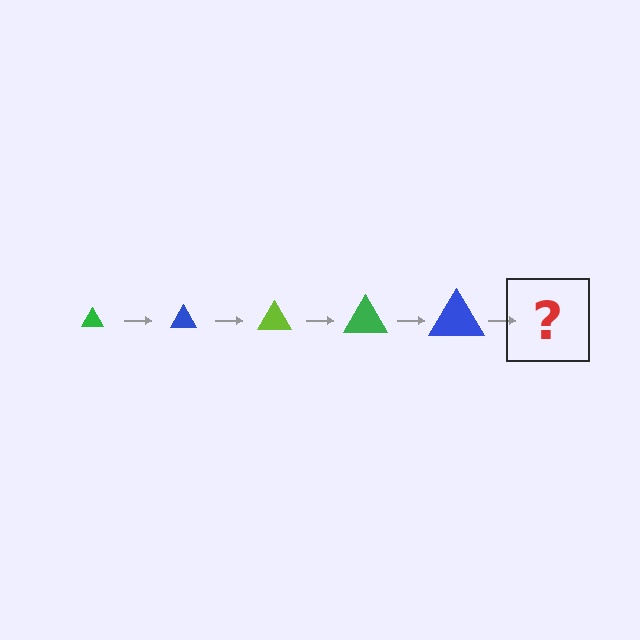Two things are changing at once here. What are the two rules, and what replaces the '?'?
The two rules are that the triangle grows larger each step and the color cycles through green, blue, and lime. The '?' should be a lime triangle, larger than the previous one.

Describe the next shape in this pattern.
It should be a lime triangle, larger than the previous one.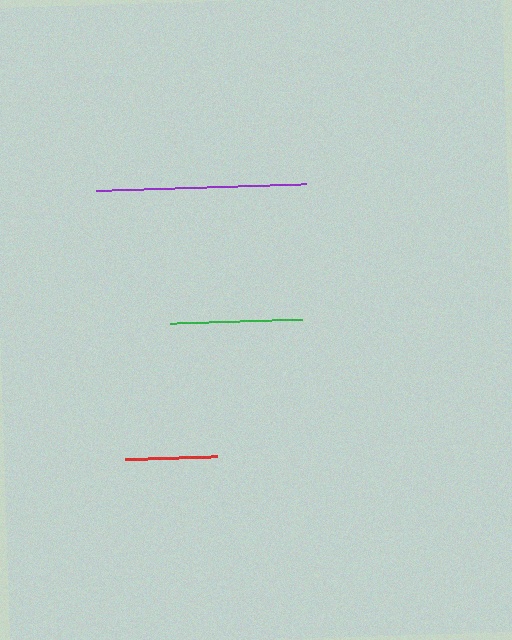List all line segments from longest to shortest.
From longest to shortest: purple, green, red.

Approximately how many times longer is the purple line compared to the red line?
The purple line is approximately 2.3 times the length of the red line.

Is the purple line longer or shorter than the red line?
The purple line is longer than the red line.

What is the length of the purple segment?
The purple segment is approximately 209 pixels long.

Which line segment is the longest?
The purple line is the longest at approximately 209 pixels.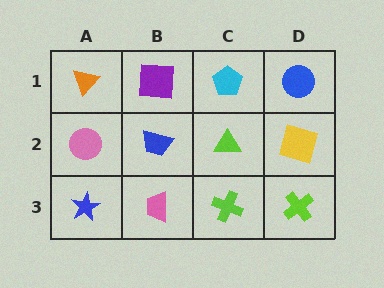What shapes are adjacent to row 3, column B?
A blue trapezoid (row 2, column B), a blue star (row 3, column A), a lime cross (row 3, column C).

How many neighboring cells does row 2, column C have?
4.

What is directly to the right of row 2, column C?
A yellow square.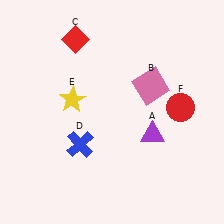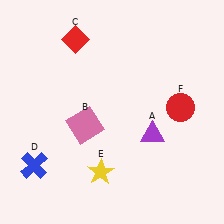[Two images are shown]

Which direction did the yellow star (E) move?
The yellow star (E) moved down.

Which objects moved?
The objects that moved are: the pink square (B), the blue cross (D), the yellow star (E).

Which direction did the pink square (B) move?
The pink square (B) moved left.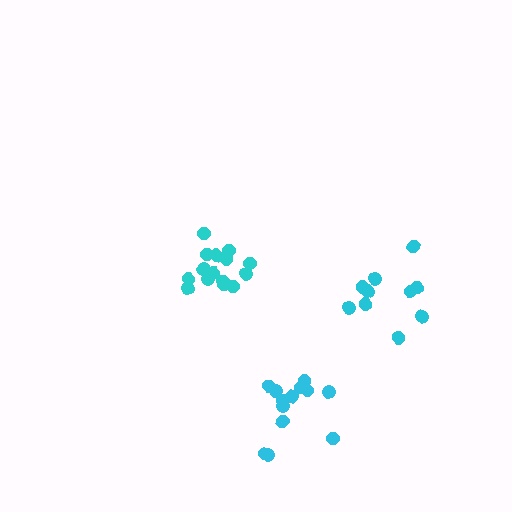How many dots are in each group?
Group 1: 10 dots, Group 2: 15 dots, Group 3: 13 dots (38 total).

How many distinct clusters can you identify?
There are 3 distinct clusters.